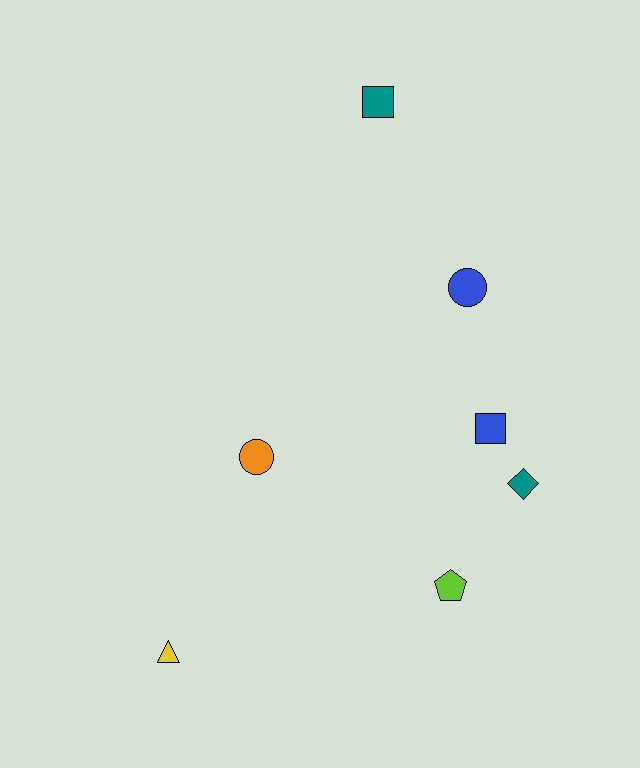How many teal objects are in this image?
There are 2 teal objects.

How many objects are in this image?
There are 7 objects.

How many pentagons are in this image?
There is 1 pentagon.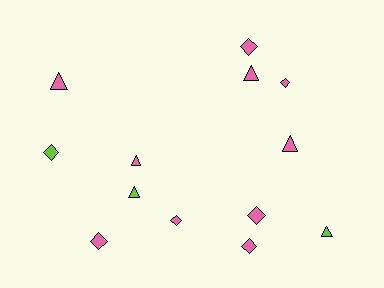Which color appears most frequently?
Pink, with 10 objects.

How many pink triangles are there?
There are 4 pink triangles.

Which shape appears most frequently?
Diamond, with 7 objects.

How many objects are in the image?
There are 13 objects.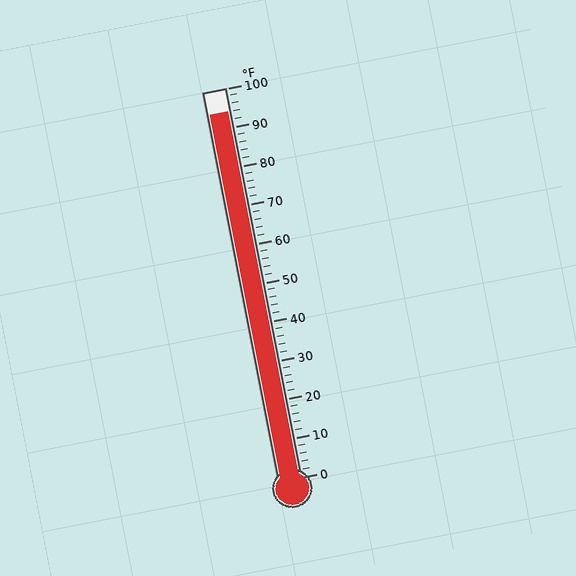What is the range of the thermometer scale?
The thermometer scale ranges from 0°F to 100°F.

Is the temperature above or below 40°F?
The temperature is above 40°F.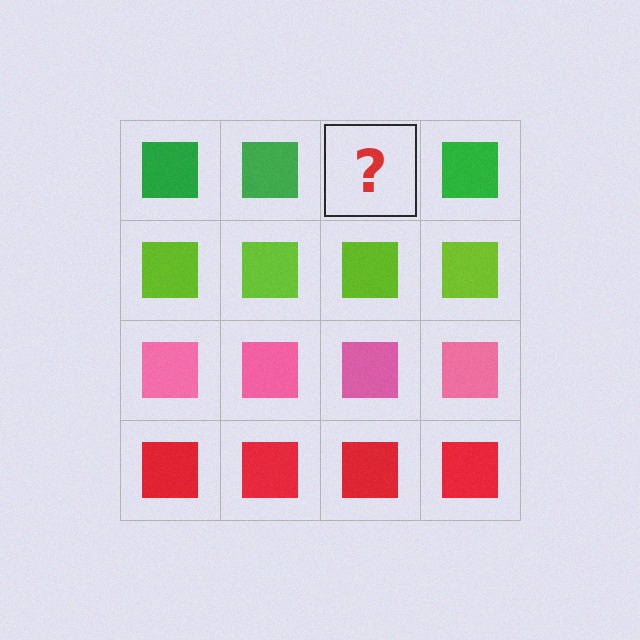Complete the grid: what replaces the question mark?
The question mark should be replaced with a green square.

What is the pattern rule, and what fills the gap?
The rule is that each row has a consistent color. The gap should be filled with a green square.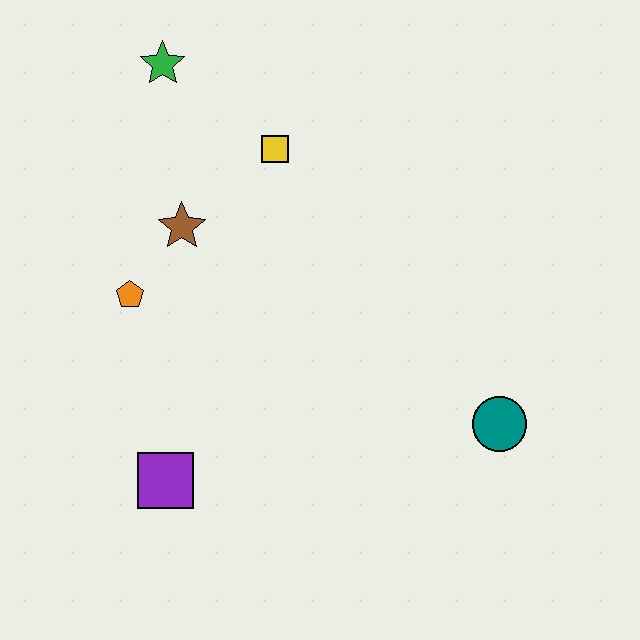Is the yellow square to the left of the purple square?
No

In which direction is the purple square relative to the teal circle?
The purple square is to the left of the teal circle.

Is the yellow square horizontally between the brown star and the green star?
No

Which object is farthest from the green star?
The teal circle is farthest from the green star.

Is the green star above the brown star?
Yes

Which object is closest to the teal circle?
The purple square is closest to the teal circle.